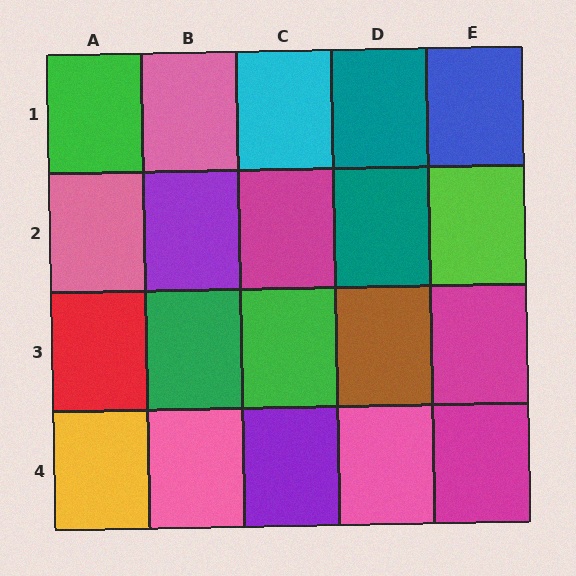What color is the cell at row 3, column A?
Red.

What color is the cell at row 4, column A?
Yellow.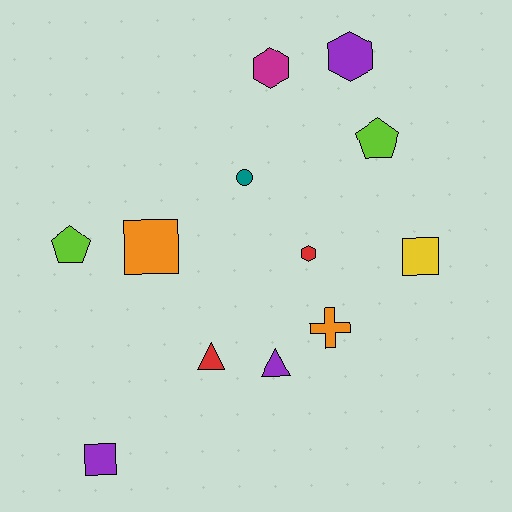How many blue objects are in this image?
There are no blue objects.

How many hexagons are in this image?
There are 3 hexagons.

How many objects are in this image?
There are 12 objects.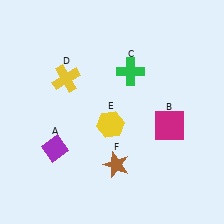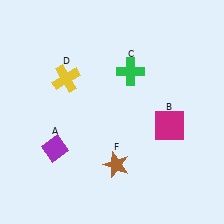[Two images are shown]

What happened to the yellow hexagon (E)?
The yellow hexagon (E) was removed in Image 2. It was in the bottom-left area of Image 1.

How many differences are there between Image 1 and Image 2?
There is 1 difference between the two images.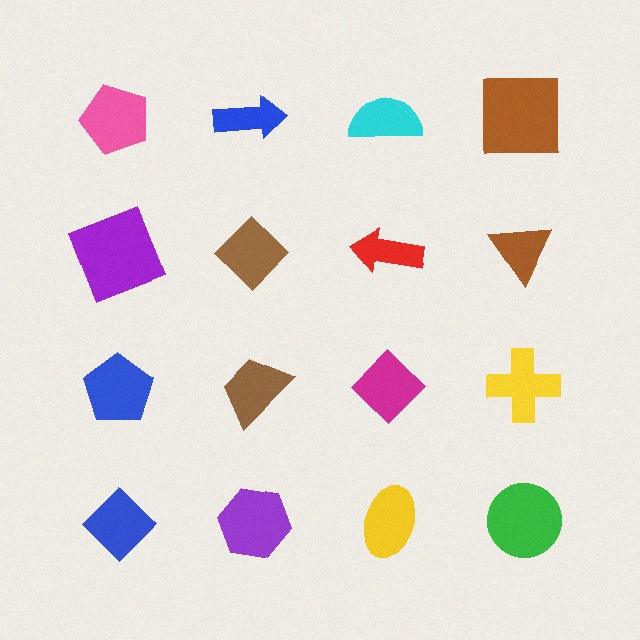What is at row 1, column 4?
A brown square.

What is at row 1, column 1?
A pink pentagon.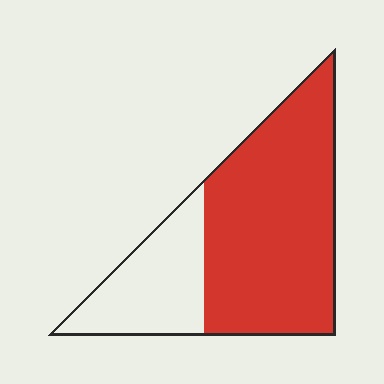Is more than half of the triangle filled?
Yes.